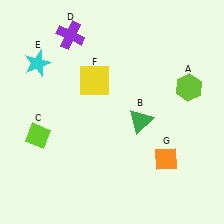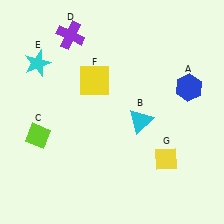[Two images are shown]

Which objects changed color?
A changed from lime to blue. B changed from green to cyan. G changed from orange to yellow.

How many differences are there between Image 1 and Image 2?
There are 3 differences between the two images.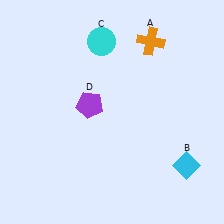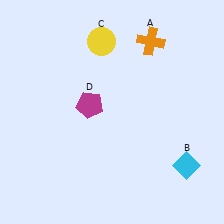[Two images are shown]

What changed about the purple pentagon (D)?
In Image 1, D is purple. In Image 2, it changed to magenta.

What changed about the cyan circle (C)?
In Image 1, C is cyan. In Image 2, it changed to yellow.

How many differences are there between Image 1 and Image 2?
There are 2 differences between the two images.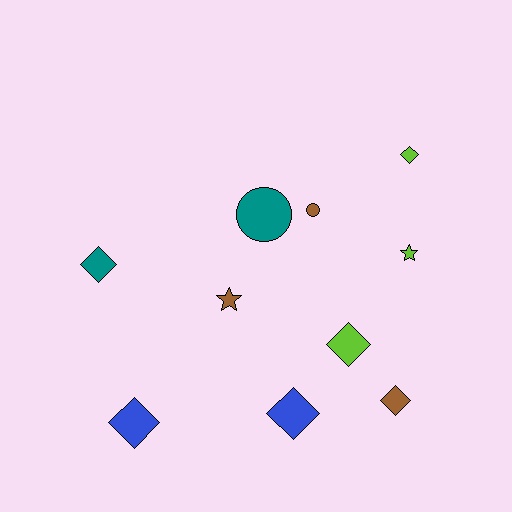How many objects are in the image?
There are 10 objects.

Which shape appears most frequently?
Diamond, with 6 objects.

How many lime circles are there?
There are no lime circles.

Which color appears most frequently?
Brown, with 3 objects.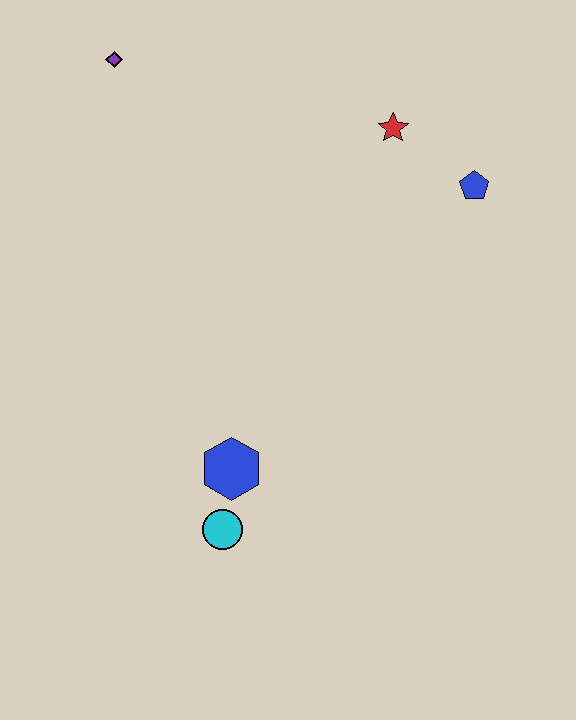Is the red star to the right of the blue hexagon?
Yes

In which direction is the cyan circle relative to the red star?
The cyan circle is below the red star.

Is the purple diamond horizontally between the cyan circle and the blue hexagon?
No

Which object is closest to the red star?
The blue pentagon is closest to the red star.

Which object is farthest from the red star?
The cyan circle is farthest from the red star.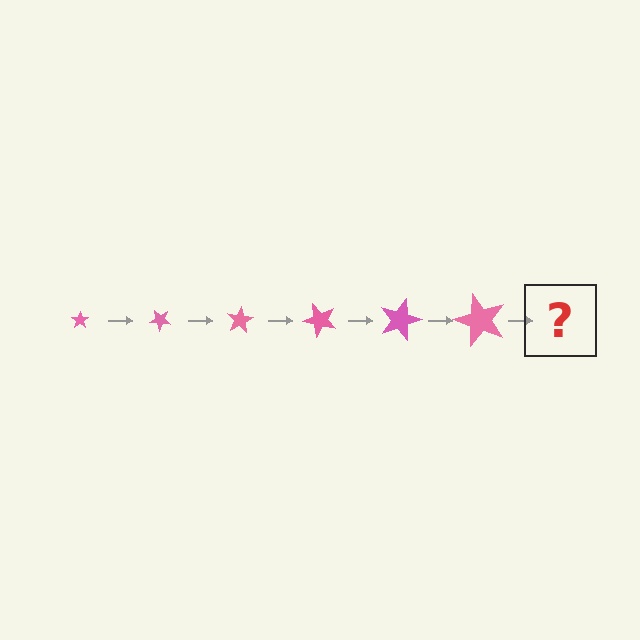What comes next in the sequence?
The next element should be a star, larger than the previous one and rotated 240 degrees from the start.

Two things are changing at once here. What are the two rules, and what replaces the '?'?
The two rules are that the star grows larger each step and it rotates 40 degrees each step. The '?' should be a star, larger than the previous one and rotated 240 degrees from the start.